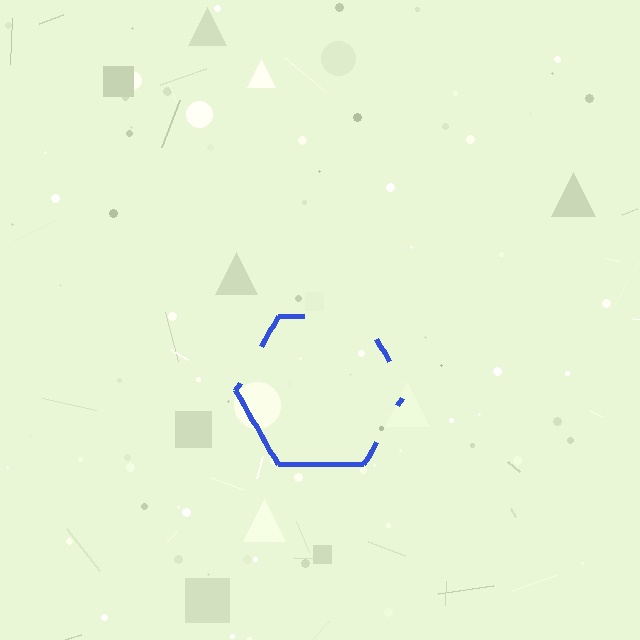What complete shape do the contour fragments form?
The contour fragments form a hexagon.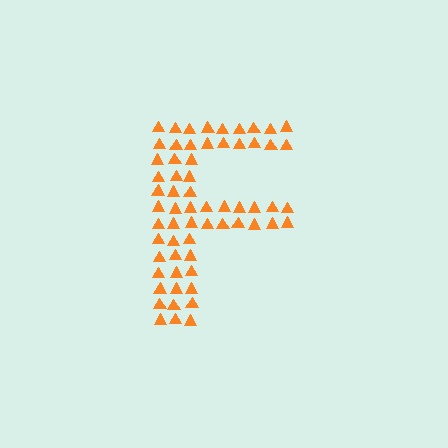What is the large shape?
The large shape is the letter F.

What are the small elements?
The small elements are triangles.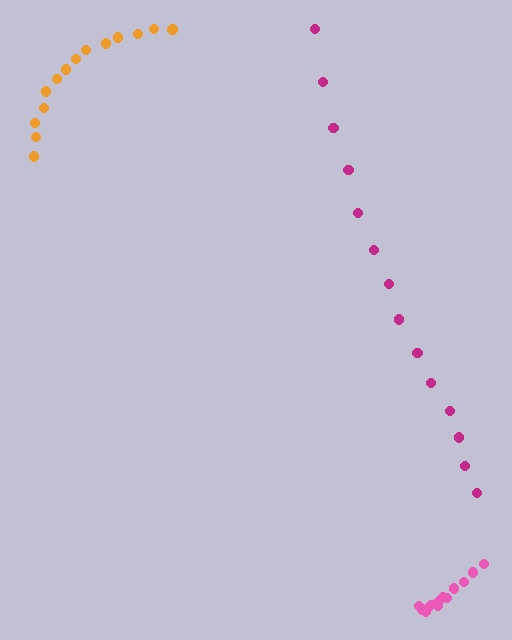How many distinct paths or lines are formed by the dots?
There are 3 distinct paths.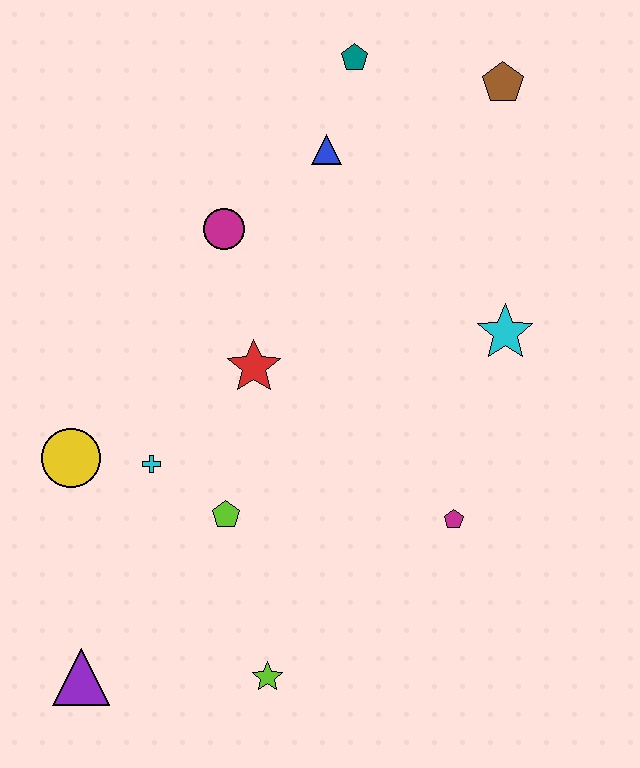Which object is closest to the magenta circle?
The blue triangle is closest to the magenta circle.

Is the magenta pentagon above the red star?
No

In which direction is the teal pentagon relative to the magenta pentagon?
The teal pentagon is above the magenta pentagon.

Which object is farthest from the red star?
The brown pentagon is farthest from the red star.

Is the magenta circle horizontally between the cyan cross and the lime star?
Yes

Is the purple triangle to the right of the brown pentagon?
No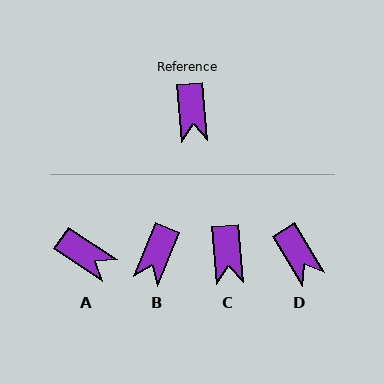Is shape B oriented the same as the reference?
No, it is off by about 27 degrees.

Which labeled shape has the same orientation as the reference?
C.